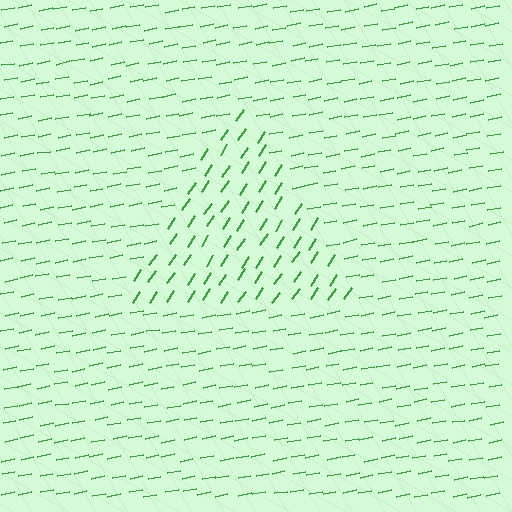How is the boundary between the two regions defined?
The boundary is defined purely by a change in line orientation (approximately 45 degrees difference). All lines are the same color and thickness.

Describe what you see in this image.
The image is filled with small green line segments. A triangle region in the image has lines oriented differently from the surrounding lines, creating a visible texture boundary.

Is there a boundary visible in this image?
Yes, there is a texture boundary formed by a change in line orientation.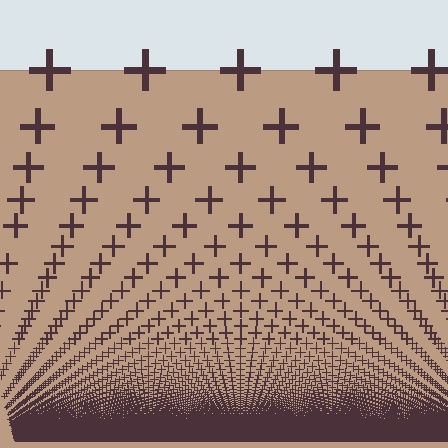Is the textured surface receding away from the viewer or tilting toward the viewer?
The surface appears to tilt toward the viewer. Texture elements get larger and sparser toward the top.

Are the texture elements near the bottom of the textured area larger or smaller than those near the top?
Smaller. The gradient is inverted — elements near the bottom are smaller and denser.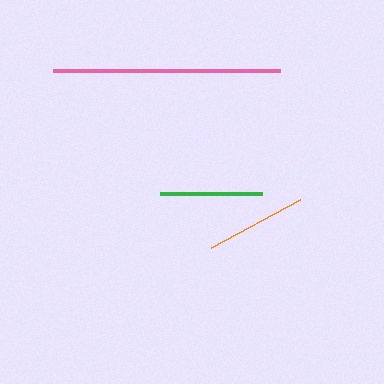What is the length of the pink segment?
The pink segment is approximately 227 pixels long.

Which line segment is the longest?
The pink line is the longest at approximately 227 pixels.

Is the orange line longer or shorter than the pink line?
The pink line is longer than the orange line.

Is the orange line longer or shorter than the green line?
The green line is longer than the orange line.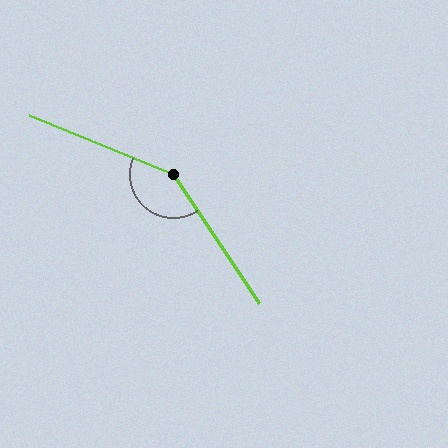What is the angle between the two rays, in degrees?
Approximately 146 degrees.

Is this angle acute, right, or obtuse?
It is obtuse.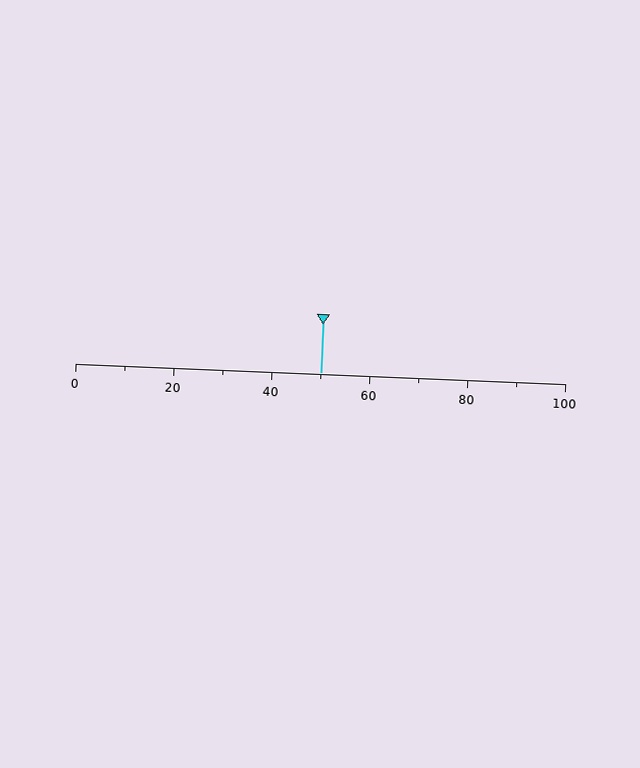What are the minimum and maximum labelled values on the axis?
The axis runs from 0 to 100.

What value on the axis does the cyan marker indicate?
The marker indicates approximately 50.